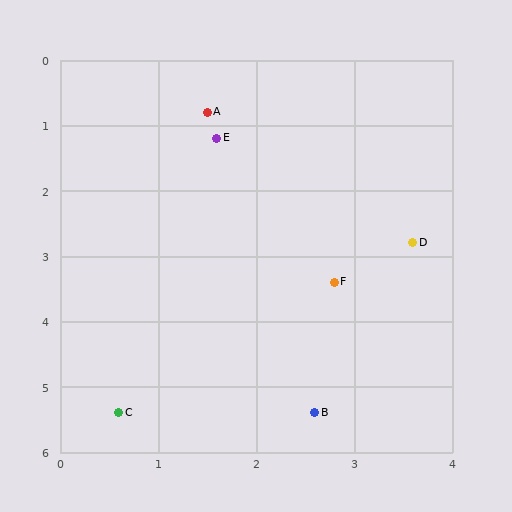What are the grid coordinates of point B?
Point B is at approximately (2.6, 5.4).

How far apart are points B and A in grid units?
Points B and A are about 4.7 grid units apart.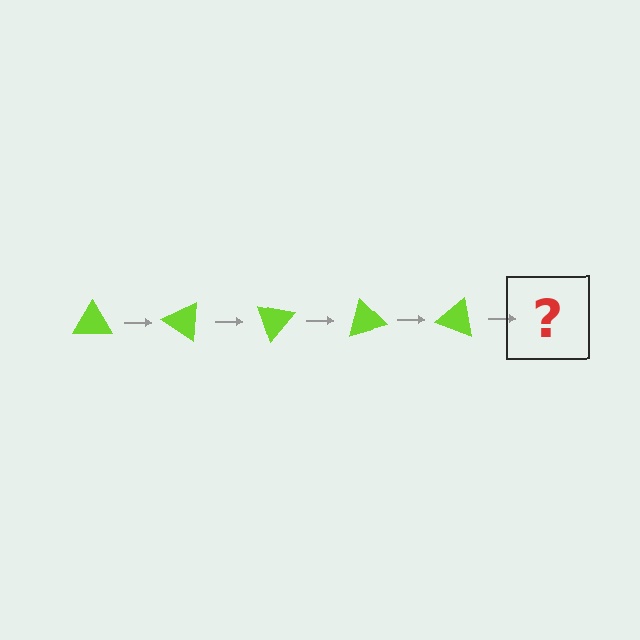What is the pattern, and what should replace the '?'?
The pattern is that the triangle rotates 35 degrees each step. The '?' should be a lime triangle rotated 175 degrees.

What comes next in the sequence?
The next element should be a lime triangle rotated 175 degrees.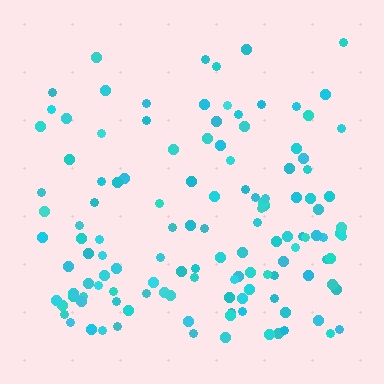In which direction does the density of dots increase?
From top to bottom, with the bottom side densest.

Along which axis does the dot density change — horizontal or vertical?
Vertical.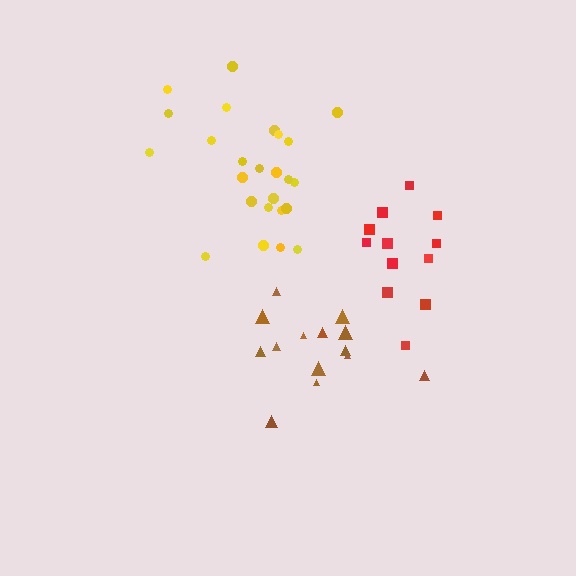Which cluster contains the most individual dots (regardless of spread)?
Yellow (25).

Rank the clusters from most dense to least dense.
yellow, brown, red.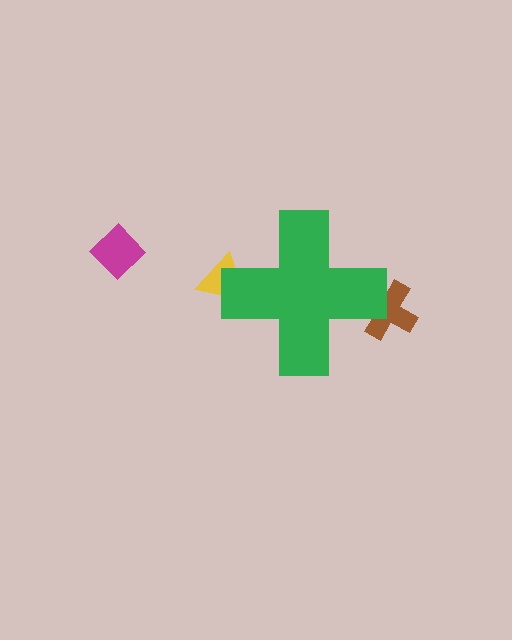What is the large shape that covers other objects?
A green cross.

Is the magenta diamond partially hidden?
No, the magenta diamond is fully visible.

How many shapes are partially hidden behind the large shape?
2 shapes are partially hidden.